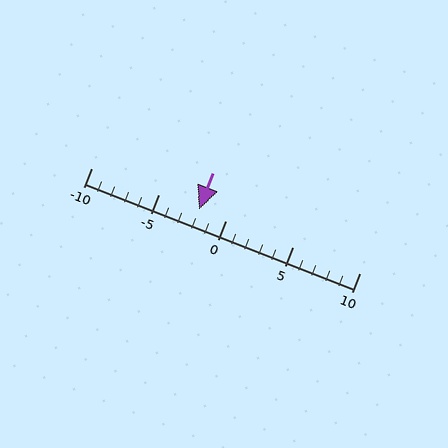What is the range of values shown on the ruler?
The ruler shows values from -10 to 10.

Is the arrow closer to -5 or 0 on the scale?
The arrow is closer to 0.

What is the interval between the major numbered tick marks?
The major tick marks are spaced 5 units apart.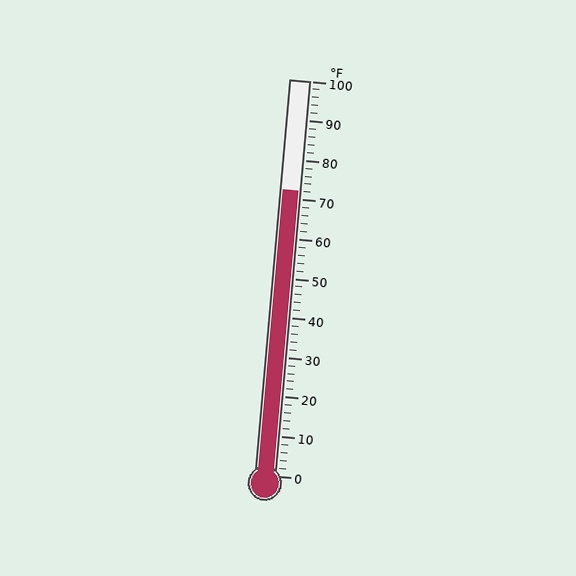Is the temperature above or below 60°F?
The temperature is above 60°F.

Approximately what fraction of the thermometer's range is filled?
The thermometer is filled to approximately 70% of its range.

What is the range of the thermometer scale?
The thermometer scale ranges from 0°F to 100°F.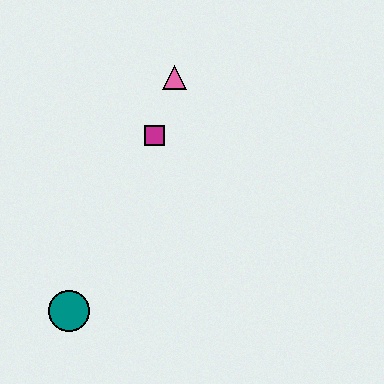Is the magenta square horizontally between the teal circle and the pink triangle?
Yes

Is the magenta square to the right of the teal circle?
Yes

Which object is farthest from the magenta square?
The teal circle is farthest from the magenta square.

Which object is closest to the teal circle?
The magenta square is closest to the teal circle.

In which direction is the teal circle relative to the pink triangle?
The teal circle is below the pink triangle.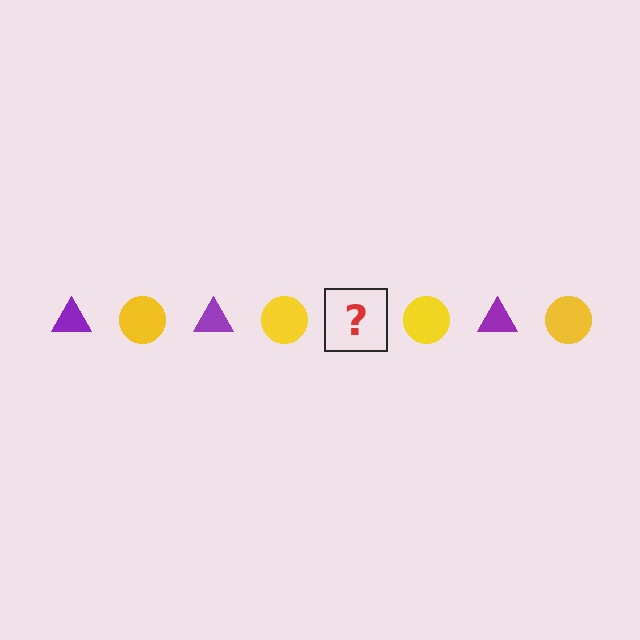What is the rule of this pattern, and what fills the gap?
The rule is that the pattern alternates between purple triangle and yellow circle. The gap should be filled with a purple triangle.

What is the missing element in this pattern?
The missing element is a purple triangle.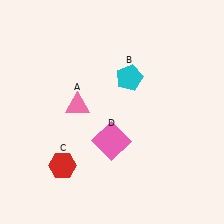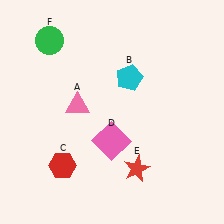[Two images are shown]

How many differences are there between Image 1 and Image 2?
There are 2 differences between the two images.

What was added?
A red star (E), a green circle (F) were added in Image 2.